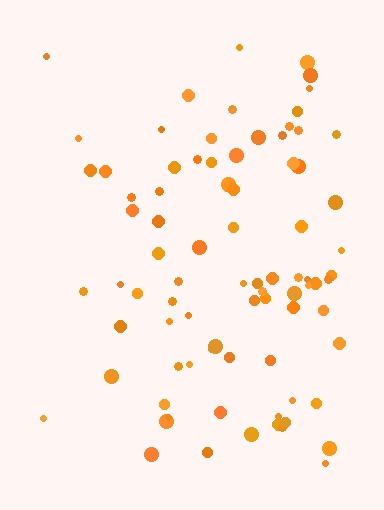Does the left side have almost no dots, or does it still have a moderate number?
Still a moderate number, just noticeably fewer than the right.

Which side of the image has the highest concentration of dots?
The right.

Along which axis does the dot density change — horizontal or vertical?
Horizontal.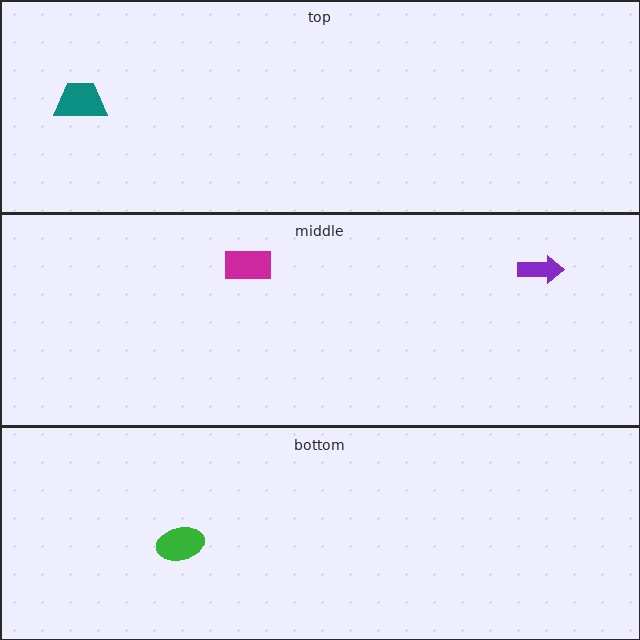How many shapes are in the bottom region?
1.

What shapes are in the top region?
The teal trapezoid.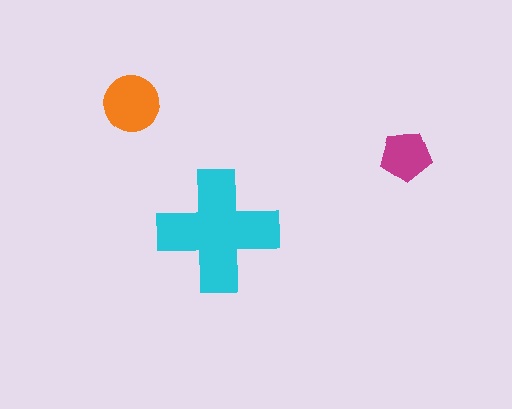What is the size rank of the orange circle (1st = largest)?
2nd.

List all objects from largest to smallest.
The cyan cross, the orange circle, the magenta pentagon.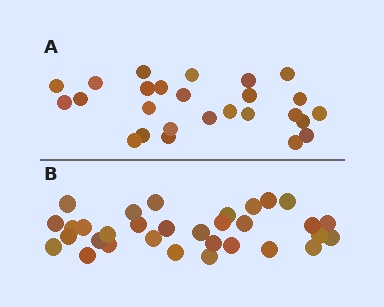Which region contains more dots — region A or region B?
Region B (the bottom region) has more dots.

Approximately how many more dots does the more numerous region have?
Region B has about 6 more dots than region A.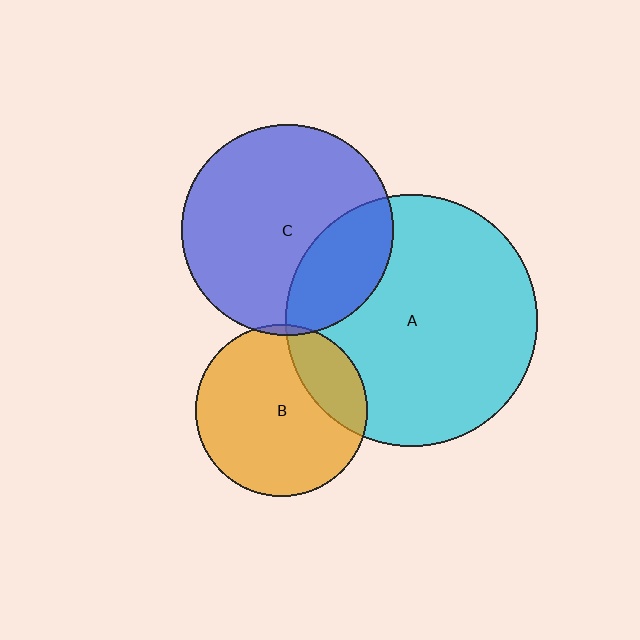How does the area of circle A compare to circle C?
Approximately 1.4 times.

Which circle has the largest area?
Circle A (cyan).